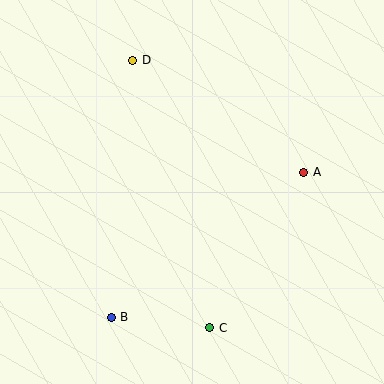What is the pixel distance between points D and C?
The distance between D and C is 278 pixels.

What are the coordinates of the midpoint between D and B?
The midpoint between D and B is at (122, 189).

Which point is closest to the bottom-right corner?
Point C is closest to the bottom-right corner.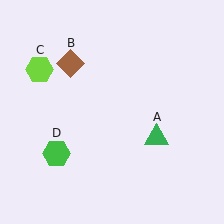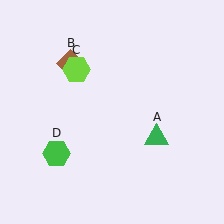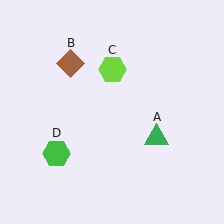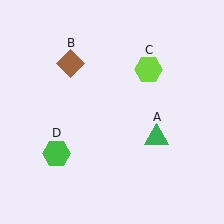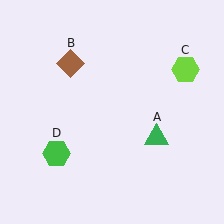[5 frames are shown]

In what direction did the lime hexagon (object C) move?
The lime hexagon (object C) moved right.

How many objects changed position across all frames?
1 object changed position: lime hexagon (object C).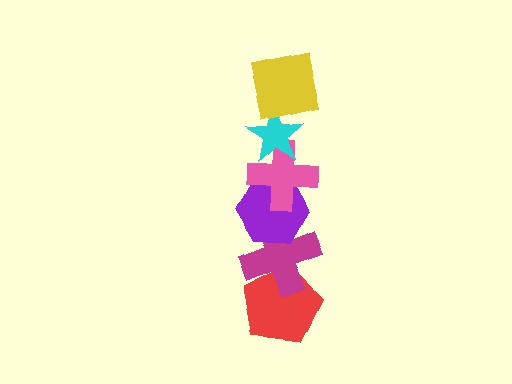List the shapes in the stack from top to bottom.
From top to bottom: the yellow square, the cyan star, the pink cross, the purple hexagon, the magenta cross, the red pentagon.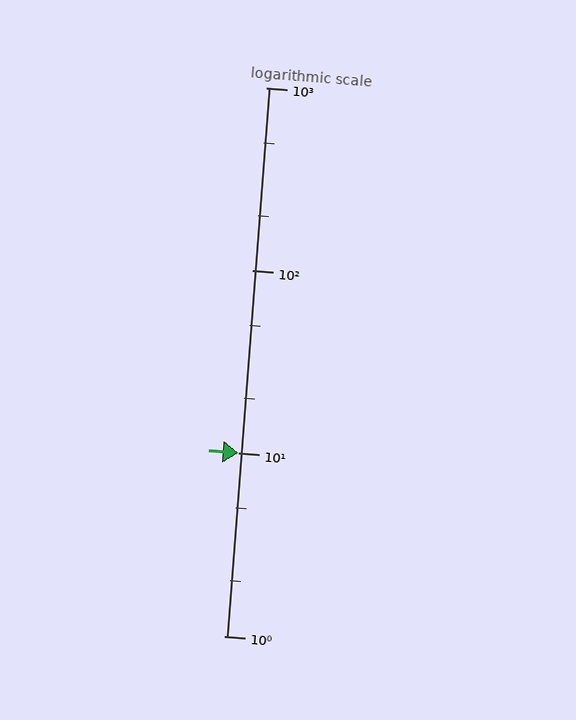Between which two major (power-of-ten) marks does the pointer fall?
The pointer is between 10 and 100.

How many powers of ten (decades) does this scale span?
The scale spans 3 decades, from 1 to 1000.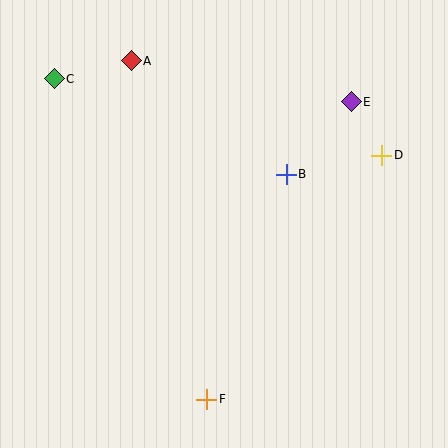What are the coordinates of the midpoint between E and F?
The midpoint between E and F is at (279, 250).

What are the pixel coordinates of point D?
Point D is at (382, 155).